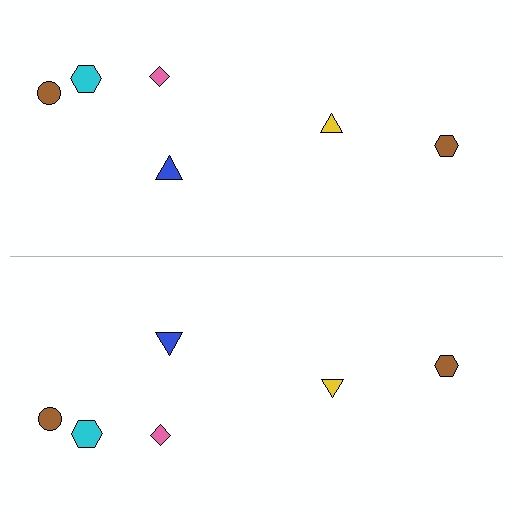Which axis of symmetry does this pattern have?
The pattern has a horizontal axis of symmetry running through the center of the image.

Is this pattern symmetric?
Yes, this pattern has bilateral (reflection) symmetry.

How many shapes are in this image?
There are 12 shapes in this image.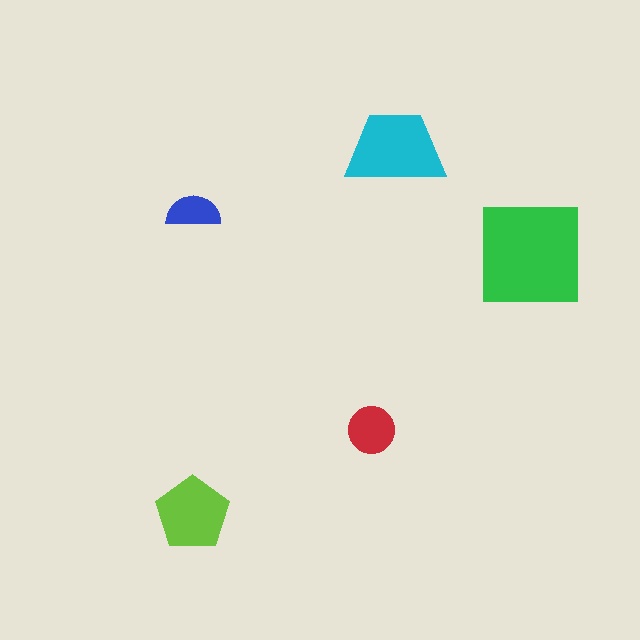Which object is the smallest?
The blue semicircle.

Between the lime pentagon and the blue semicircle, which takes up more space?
The lime pentagon.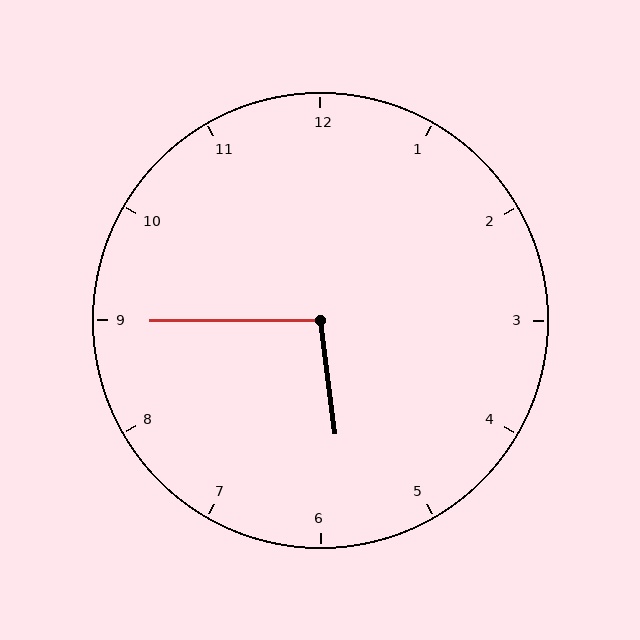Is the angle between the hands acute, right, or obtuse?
It is obtuse.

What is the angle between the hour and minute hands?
Approximately 98 degrees.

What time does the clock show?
5:45.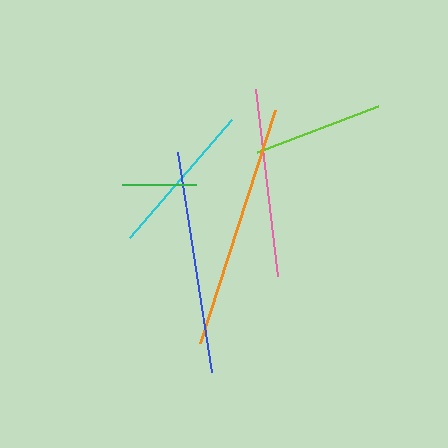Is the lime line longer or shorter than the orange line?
The orange line is longer than the lime line.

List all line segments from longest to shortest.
From longest to shortest: orange, blue, pink, cyan, lime, green.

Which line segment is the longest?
The orange line is the longest at approximately 245 pixels.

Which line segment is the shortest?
The green line is the shortest at approximately 74 pixels.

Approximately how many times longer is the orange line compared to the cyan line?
The orange line is approximately 1.6 times the length of the cyan line.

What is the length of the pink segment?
The pink segment is approximately 188 pixels long.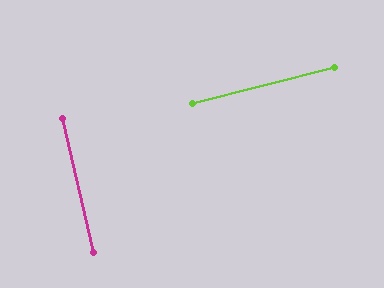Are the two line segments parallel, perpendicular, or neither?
Perpendicular — they meet at approximately 89°.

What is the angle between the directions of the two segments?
Approximately 89 degrees.